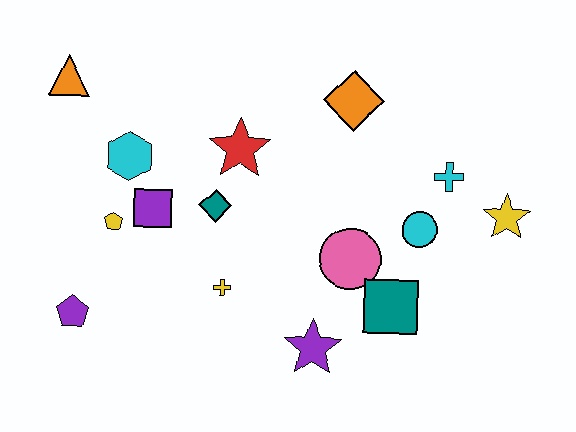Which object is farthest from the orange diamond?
The purple pentagon is farthest from the orange diamond.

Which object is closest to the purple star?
The teal square is closest to the purple star.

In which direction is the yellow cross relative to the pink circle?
The yellow cross is to the left of the pink circle.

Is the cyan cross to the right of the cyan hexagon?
Yes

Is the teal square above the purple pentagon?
Yes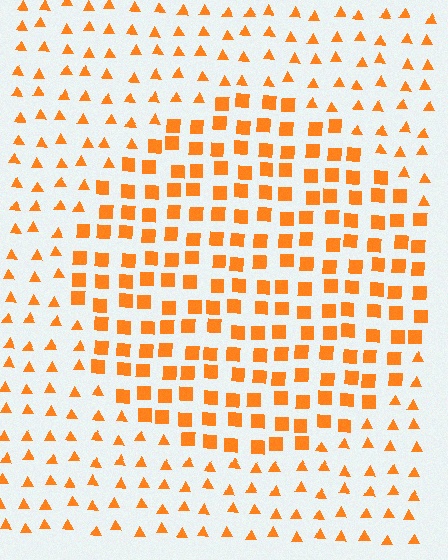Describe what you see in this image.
The image is filled with small orange elements arranged in a uniform grid. A circle-shaped region contains squares, while the surrounding area contains triangles. The boundary is defined purely by the change in element shape.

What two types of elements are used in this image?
The image uses squares inside the circle region and triangles outside it.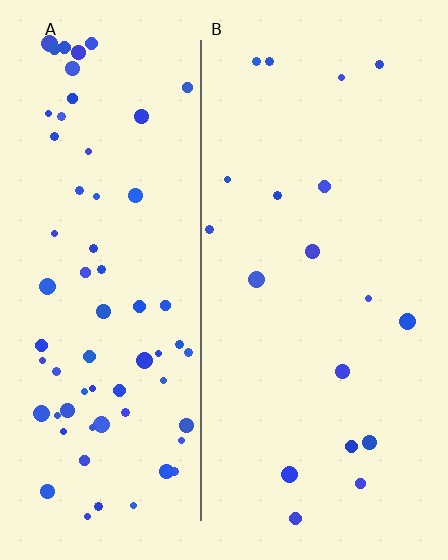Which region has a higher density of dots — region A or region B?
A (the left).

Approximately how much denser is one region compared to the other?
Approximately 3.8× — region A over region B.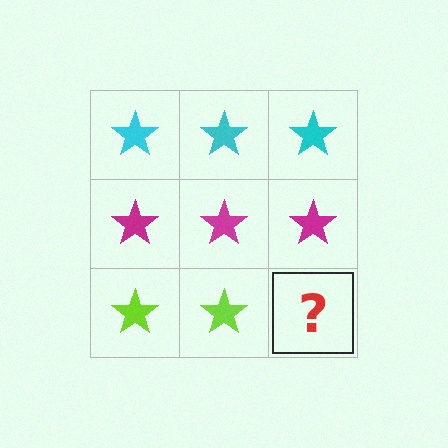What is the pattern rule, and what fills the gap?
The rule is that each row has a consistent color. The gap should be filled with a lime star.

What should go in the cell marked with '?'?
The missing cell should contain a lime star.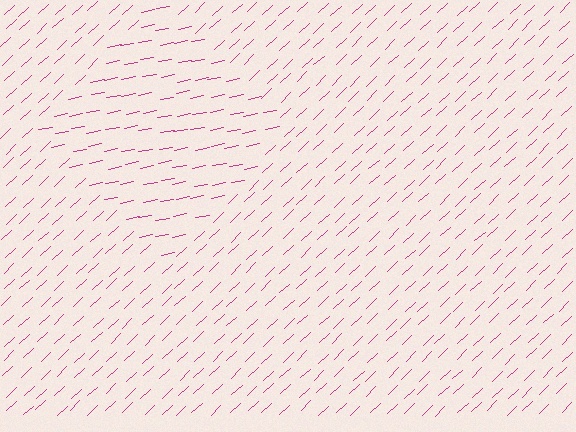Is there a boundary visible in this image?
Yes, there is a texture boundary formed by a change in line orientation.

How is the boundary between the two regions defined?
The boundary is defined purely by a change in line orientation (approximately 32 degrees difference). All lines are the same color and thickness.